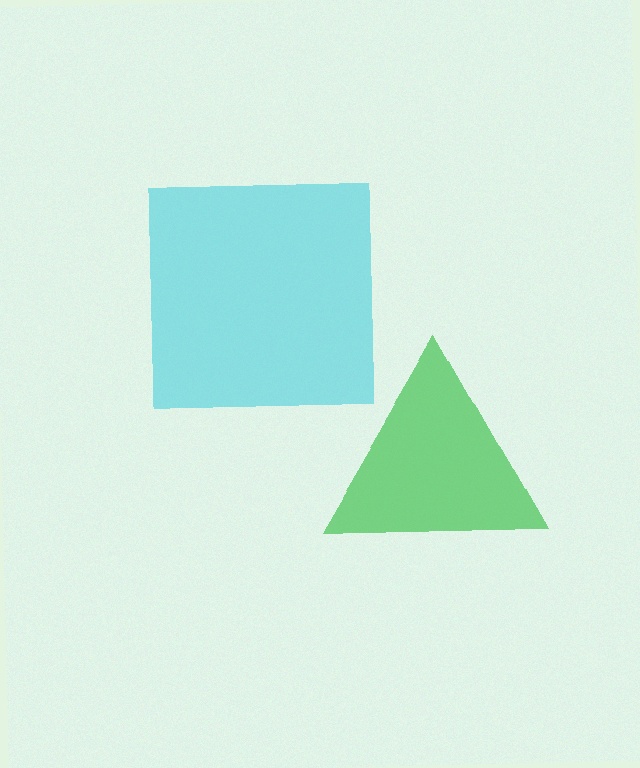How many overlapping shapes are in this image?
There are 2 overlapping shapes in the image.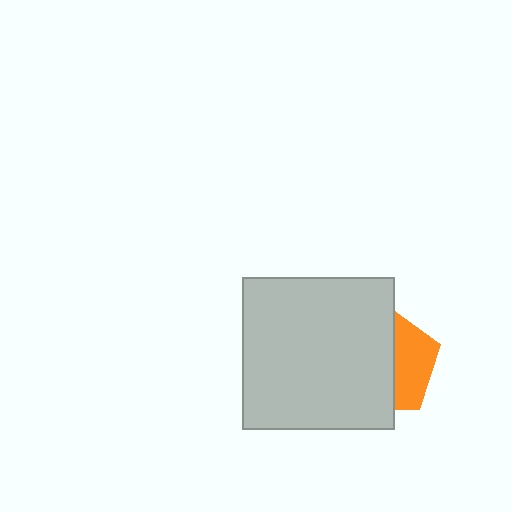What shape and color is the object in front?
The object in front is a light gray square.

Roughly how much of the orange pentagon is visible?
A small part of it is visible (roughly 37%).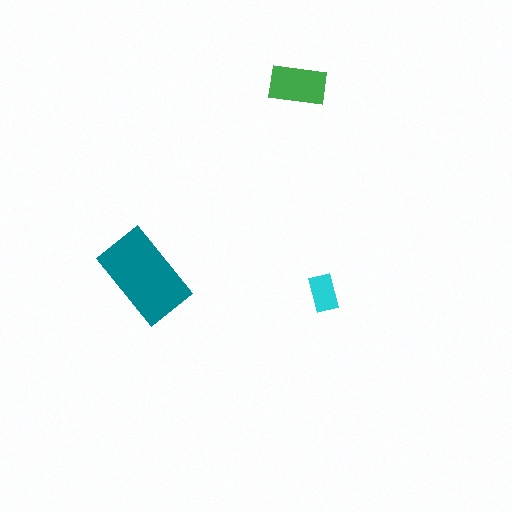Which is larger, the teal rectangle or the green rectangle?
The teal one.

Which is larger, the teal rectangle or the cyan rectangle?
The teal one.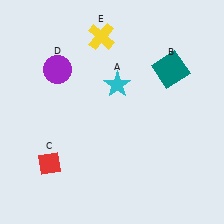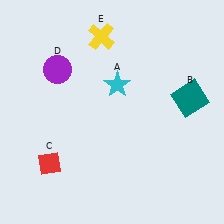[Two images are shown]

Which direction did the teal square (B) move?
The teal square (B) moved down.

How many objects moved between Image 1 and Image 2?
1 object moved between the two images.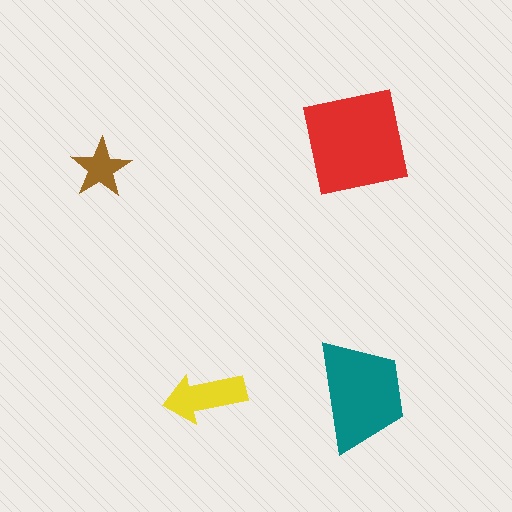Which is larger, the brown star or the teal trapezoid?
The teal trapezoid.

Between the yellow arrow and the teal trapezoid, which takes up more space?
The teal trapezoid.